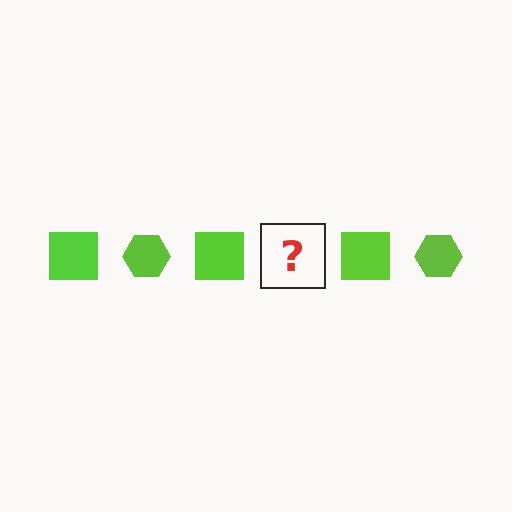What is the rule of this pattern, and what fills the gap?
The rule is that the pattern cycles through square, hexagon shapes in lime. The gap should be filled with a lime hexagon.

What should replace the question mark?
The question mark should be replaced with a lime hexagon.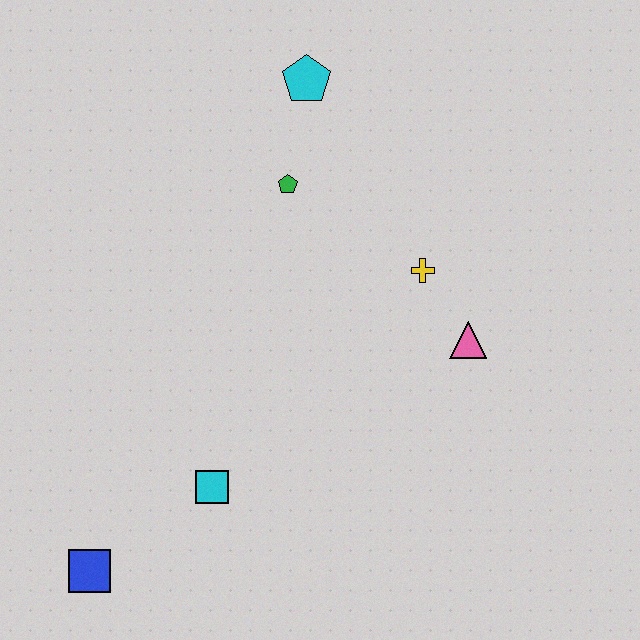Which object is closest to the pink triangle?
The yellow cross is closest to the pink triangle.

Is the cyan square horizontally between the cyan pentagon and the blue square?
Yes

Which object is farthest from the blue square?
The cyan pentagon is farthest from the blue square.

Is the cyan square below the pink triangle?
Yes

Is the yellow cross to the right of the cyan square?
Yes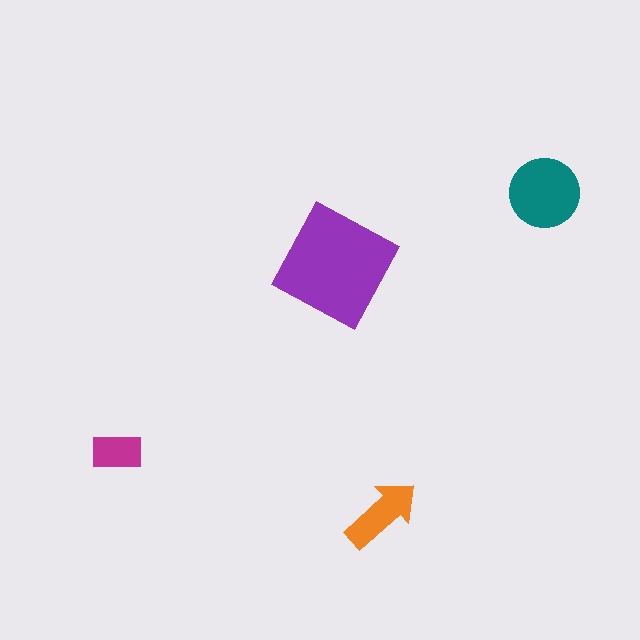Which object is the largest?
The purple square.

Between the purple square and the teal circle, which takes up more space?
The purple square.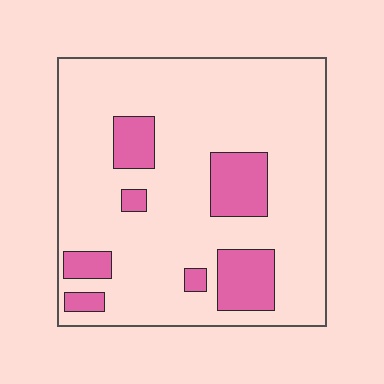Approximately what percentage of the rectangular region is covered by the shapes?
Approximately 20%.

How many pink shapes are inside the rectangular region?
7.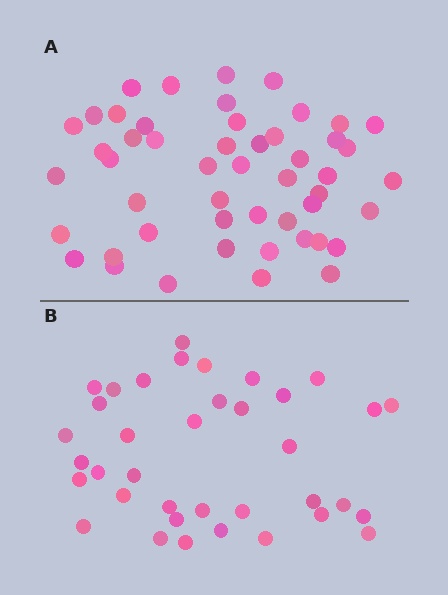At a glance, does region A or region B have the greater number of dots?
Region A (the top region) has more dots.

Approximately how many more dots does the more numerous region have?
Region A has approximately 15 more dots than region B.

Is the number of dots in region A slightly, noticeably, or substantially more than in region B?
Region A has noticeably more, but not dramatically so. The ratio is roughly 1.4 to 1.